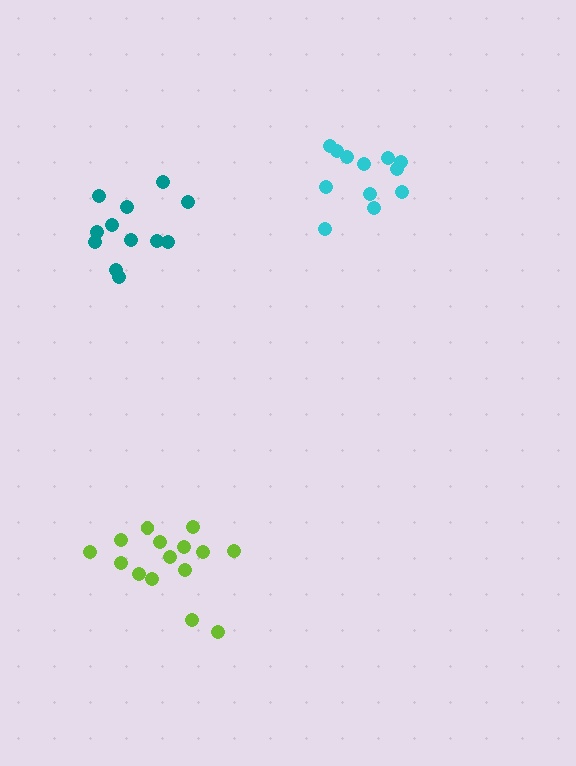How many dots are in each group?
Group 1: 12 dots, Group 2: 15 dots, Group 3: 12 dots (39 total).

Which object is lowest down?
The lime cluster is bottommost.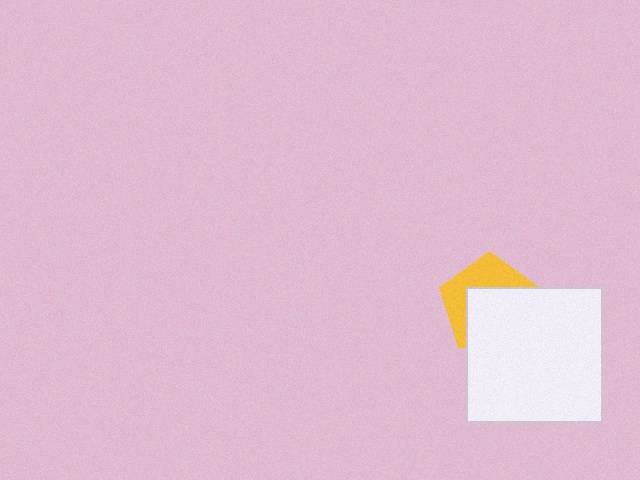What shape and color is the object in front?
The object in front is a white square.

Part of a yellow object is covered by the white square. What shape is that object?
It is a pentagon.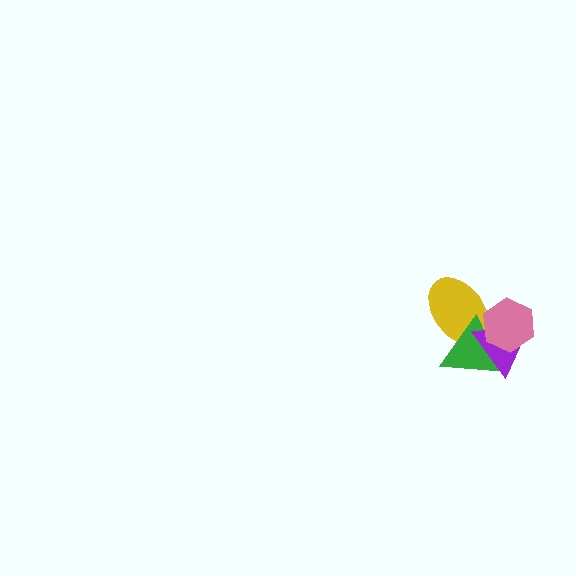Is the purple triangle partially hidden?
Yes, it is partially covered by another shape.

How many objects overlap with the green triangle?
3 objects overlap with the green triangle.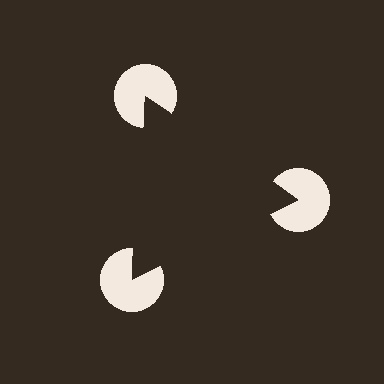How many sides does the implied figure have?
3 sides.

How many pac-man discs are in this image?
There are 3 — one at each vertex of the illusory triangle.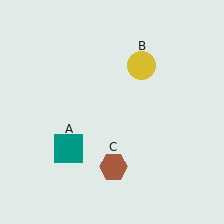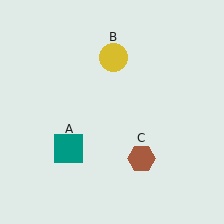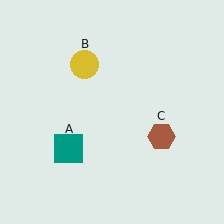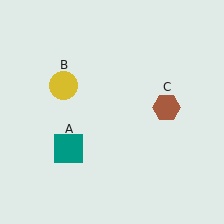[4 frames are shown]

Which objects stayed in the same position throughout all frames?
Teal square (object A) remained stationary.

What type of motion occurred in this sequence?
The yellow circle (object B), brown hexagon (object C) rotated counterclockwise around the center of the scene.